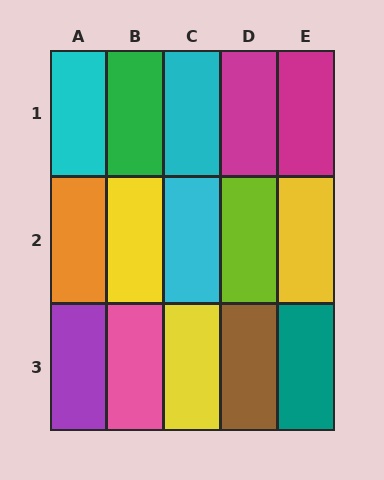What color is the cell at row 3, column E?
Teal.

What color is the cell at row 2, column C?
Cyan.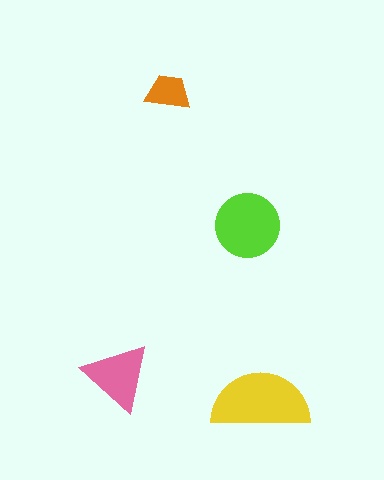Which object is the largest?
The yellow semicircle.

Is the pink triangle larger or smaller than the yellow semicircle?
Smaller.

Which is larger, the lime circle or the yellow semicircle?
The yellow semicircle.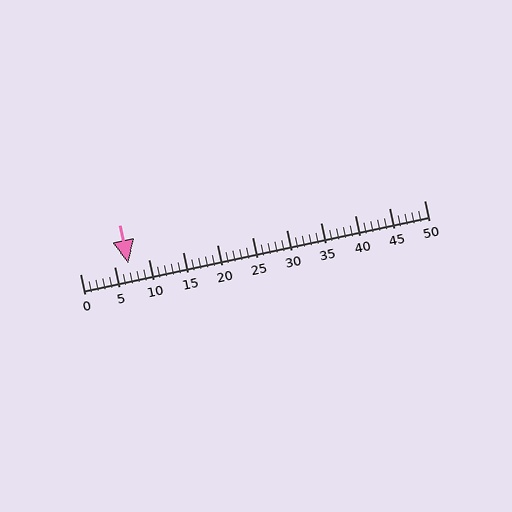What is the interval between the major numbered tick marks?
The major tick marks are spaced 5 units apart.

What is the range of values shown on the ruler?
The ruler shows values from 0 to 50.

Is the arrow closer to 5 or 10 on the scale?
The arrow is closer to 5.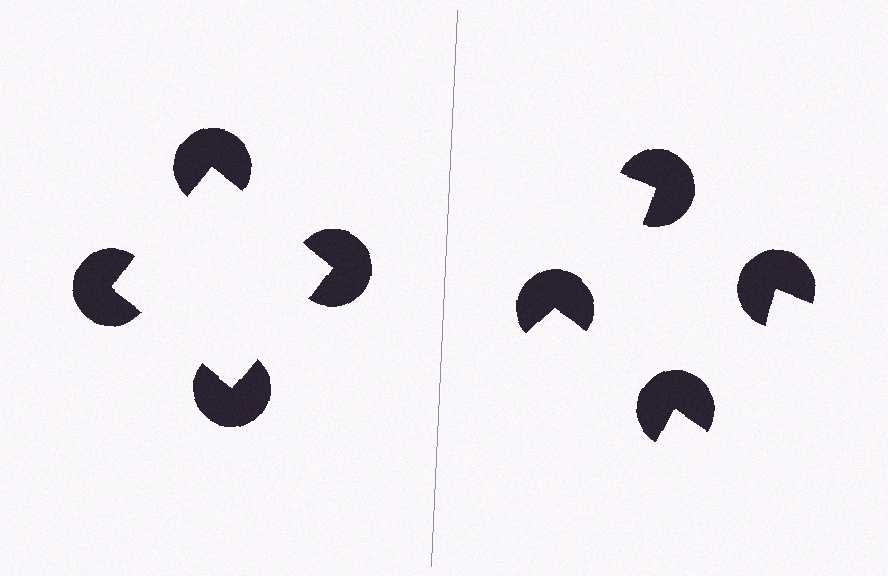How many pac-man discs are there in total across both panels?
8 — 4 on each side.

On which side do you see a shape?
An illusory square appears on the left side. On the right side the wedge cuts are rotated, so no coherent shape forms.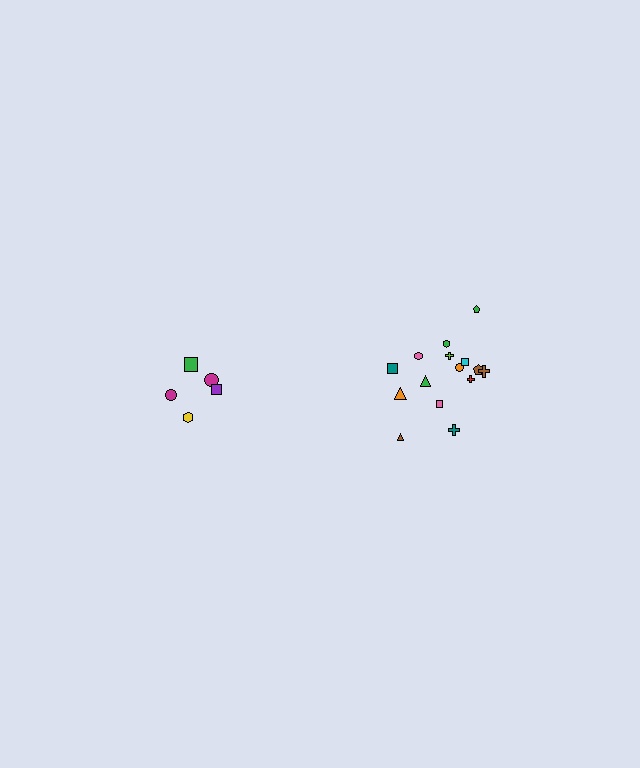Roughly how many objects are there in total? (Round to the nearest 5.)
Roughly 20 objects in total.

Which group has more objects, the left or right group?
The right group.